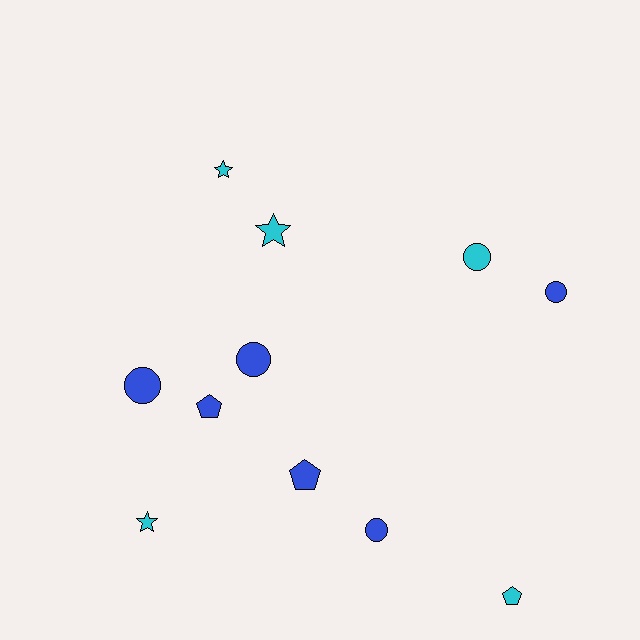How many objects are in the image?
There are 11 objects.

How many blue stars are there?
There are no blue stars.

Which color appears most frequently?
Blue, with 6 objects.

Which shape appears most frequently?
Circle, with 5 objects.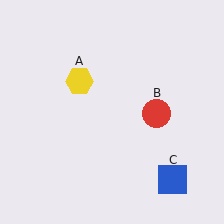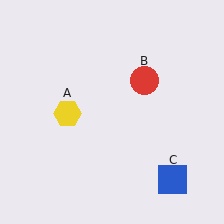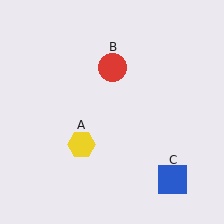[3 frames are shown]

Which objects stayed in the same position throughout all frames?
Blue square (object C) remained stationary.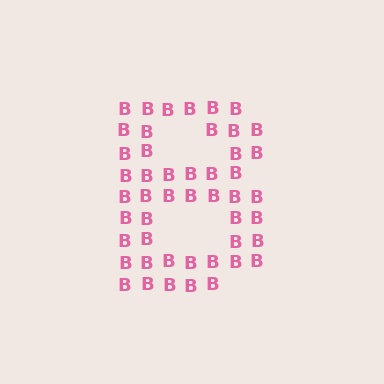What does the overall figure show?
The overall figure shows the letter B.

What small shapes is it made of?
It is made of small letter B's.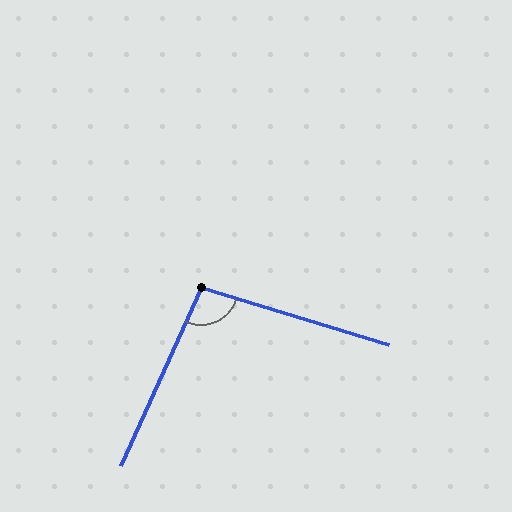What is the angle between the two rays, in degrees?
Approximately 98 degrees.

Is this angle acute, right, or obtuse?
It is obtuse.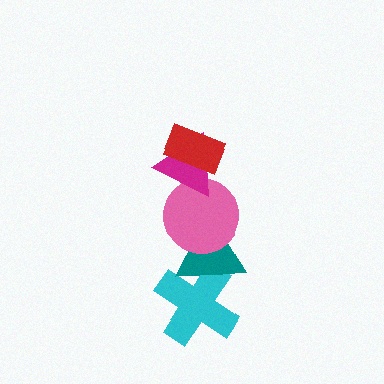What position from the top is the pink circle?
The pink circle is 3rd from the top.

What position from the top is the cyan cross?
The cyan cross is 5th from the top.